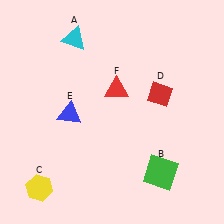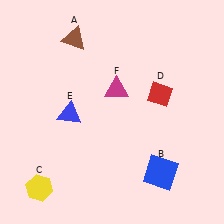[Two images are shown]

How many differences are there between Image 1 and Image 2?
There are 3 differences between the two images.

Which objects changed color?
A changed from cyan to brown. B changed from green to blue. F changed from red to magenta.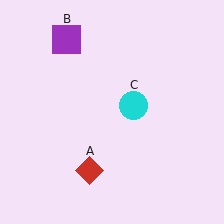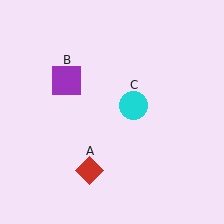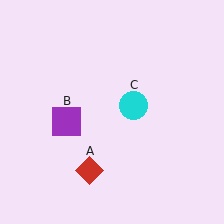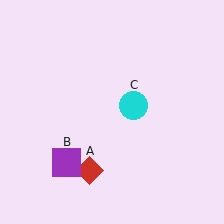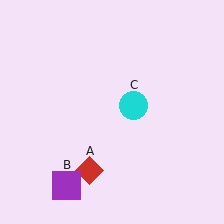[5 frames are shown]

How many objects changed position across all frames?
1 object changed position: purple square (object B).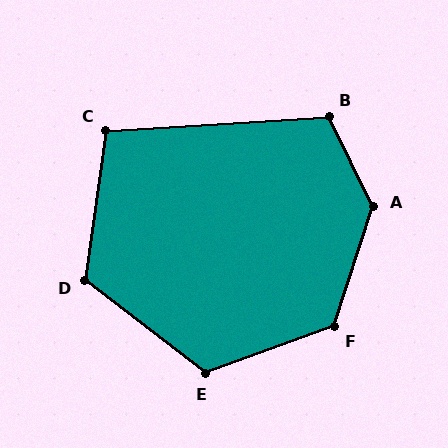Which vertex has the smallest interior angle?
C, at approximately 102 degrees.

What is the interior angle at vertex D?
Approximately 119 degrees (obtuse).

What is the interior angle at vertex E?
Approximately 122 degrees (obtuse).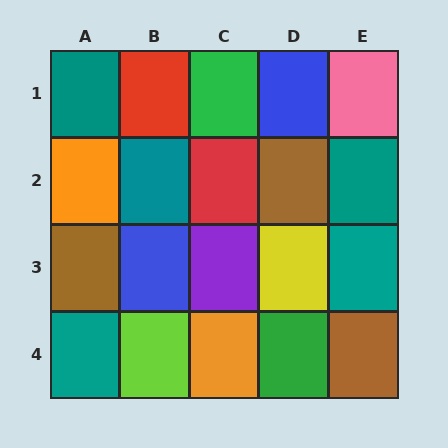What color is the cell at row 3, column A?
Brown.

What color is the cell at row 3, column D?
Yellow.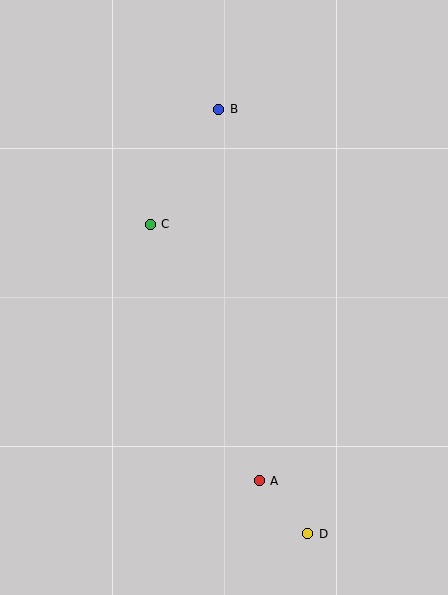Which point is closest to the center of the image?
Point C at (150, 224) is closest to the center.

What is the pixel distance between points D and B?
The distance between D and B is 434 pixels.